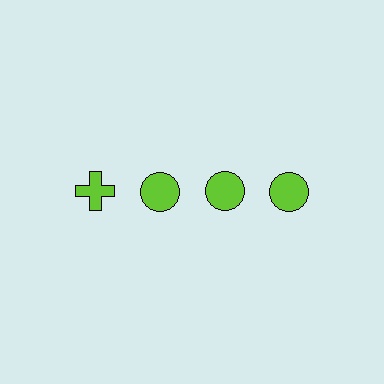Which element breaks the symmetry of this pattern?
The lime cross in the top row, leftmost column breaks the symmetry. All other shapes are lime circles.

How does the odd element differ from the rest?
It has a different shape: cross instead of circle.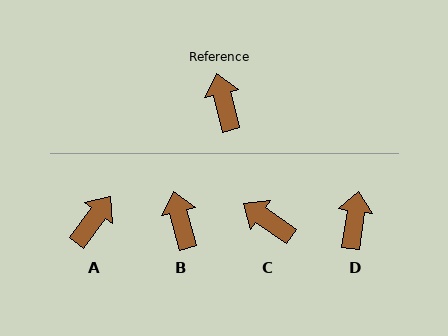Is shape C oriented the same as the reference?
No, it is off by about 41 degrees.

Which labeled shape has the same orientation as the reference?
B.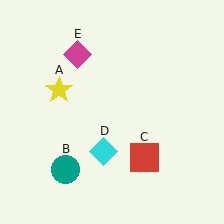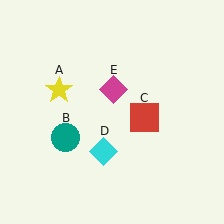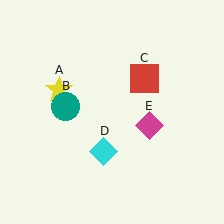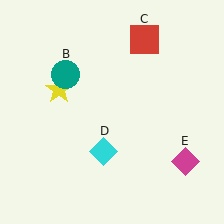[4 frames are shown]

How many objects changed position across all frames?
3 objects changed position: teal circle (object B), red square (object C), magenta diamond (object E).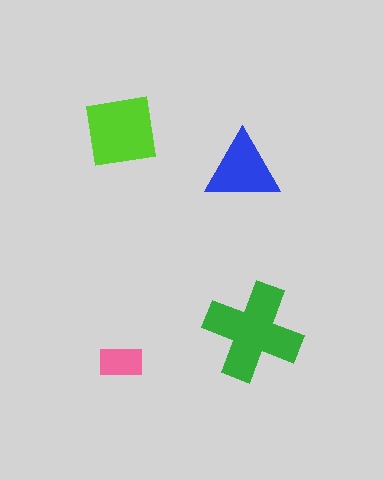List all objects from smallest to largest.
The pink rectangle, the blue triangle, the lime square, the green cross.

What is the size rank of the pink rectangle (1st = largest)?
4th.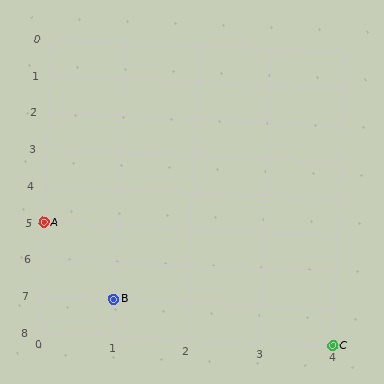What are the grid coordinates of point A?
Point A is at grid coordinates (0, 5).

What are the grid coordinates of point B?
Point B is at grid coordinates (1, 7).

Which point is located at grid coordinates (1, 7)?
Point B is at (1, 7).